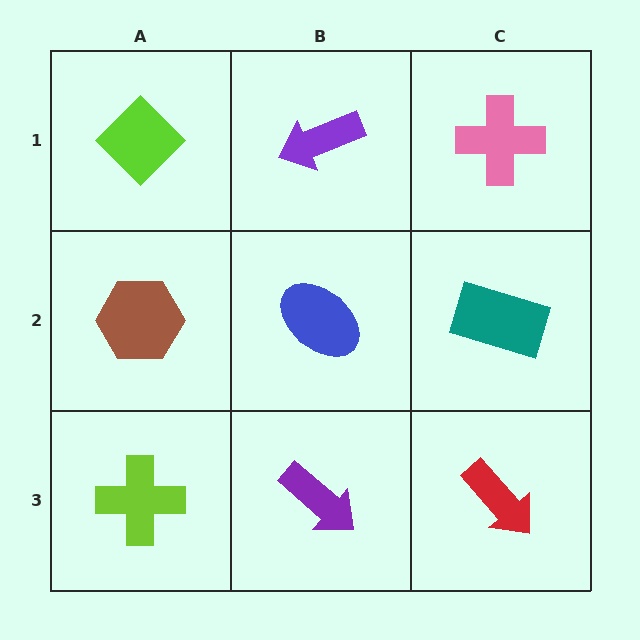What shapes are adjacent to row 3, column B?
A blue ellipse (row 2, column B), a lime cross (row 3, column A), a red arrow (row 3, column C).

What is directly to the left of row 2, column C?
A blue ellipse.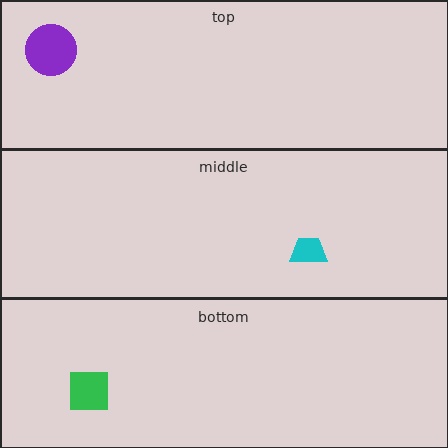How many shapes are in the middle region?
1.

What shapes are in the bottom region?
The green square.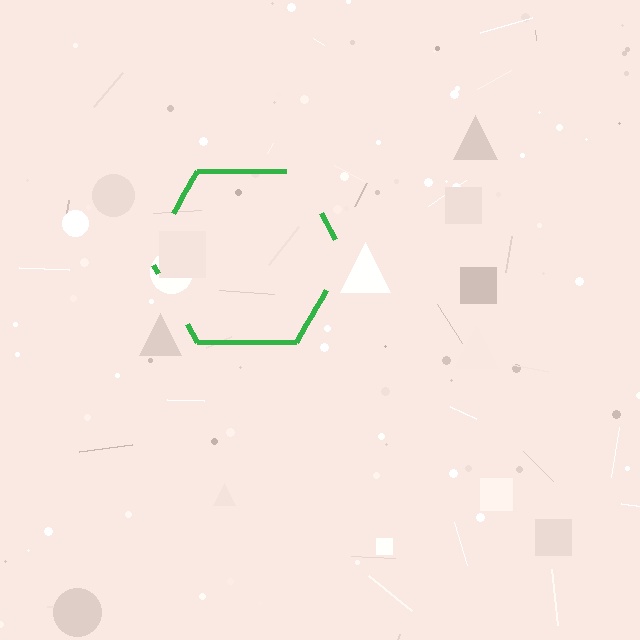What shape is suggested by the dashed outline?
The dashed outline suggests a hexagon.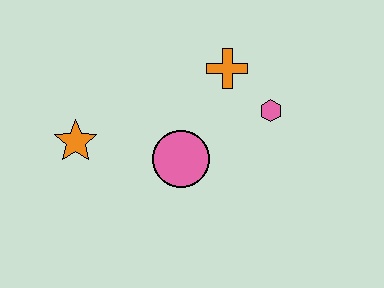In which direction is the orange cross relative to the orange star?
The orange cross is to the right of the orange star.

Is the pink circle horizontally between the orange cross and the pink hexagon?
No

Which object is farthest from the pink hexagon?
The orange star is farthest from the pink hexagon.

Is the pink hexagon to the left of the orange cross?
No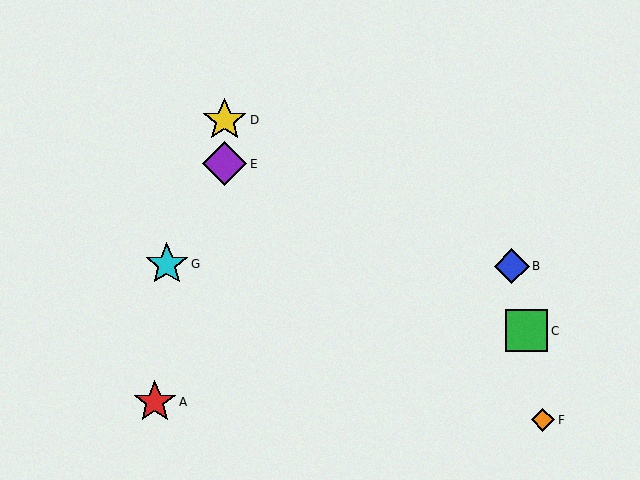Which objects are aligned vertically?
Objects D, E are aligned vertically.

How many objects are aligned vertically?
2 objects (D, E) are aligned vertically.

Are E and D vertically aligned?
Yes, both are at x≈225.